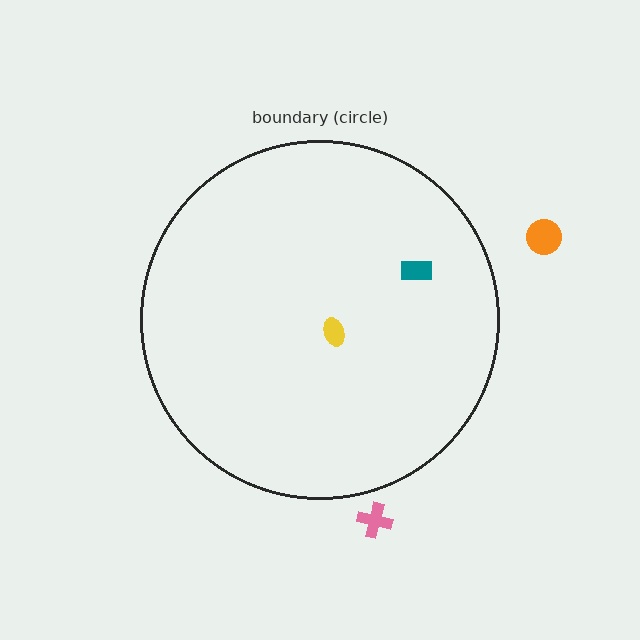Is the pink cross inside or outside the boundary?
Outside.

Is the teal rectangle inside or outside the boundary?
Inside.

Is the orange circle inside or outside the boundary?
Outside.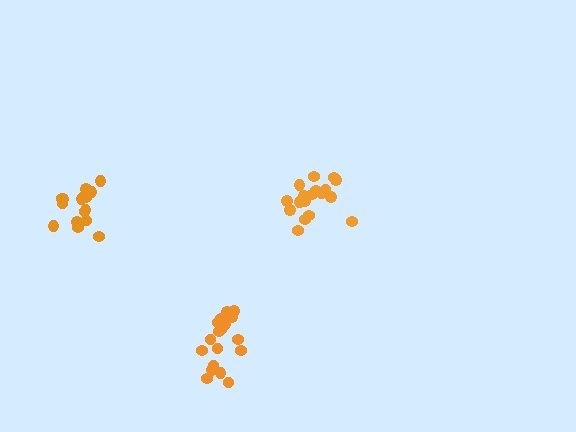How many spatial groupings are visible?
There are 3 spatial groupings.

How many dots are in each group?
Group 1: 18 dots, Group 2: 16 dots, Group 3: 18 dots (52 total).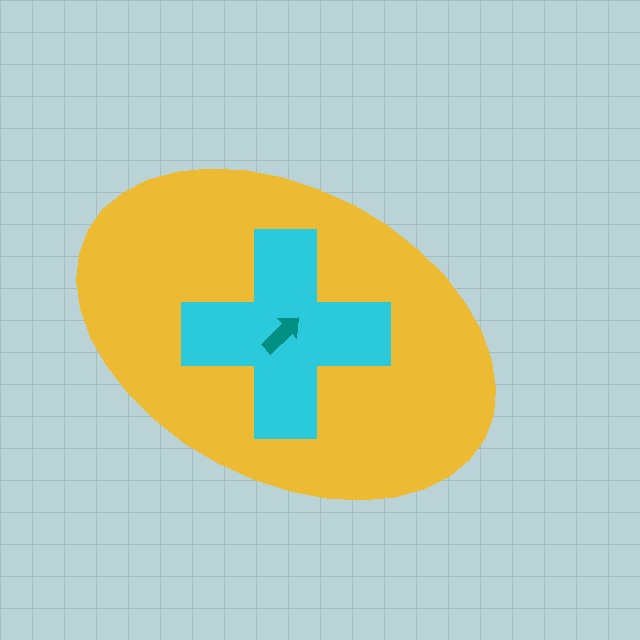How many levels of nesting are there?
3.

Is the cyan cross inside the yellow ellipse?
Yes.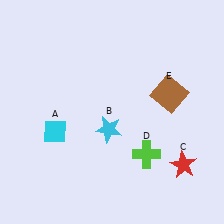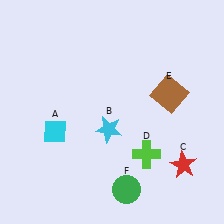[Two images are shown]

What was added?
A green circle (F) was added in Image 2.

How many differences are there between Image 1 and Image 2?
There is 1 difference between the two images.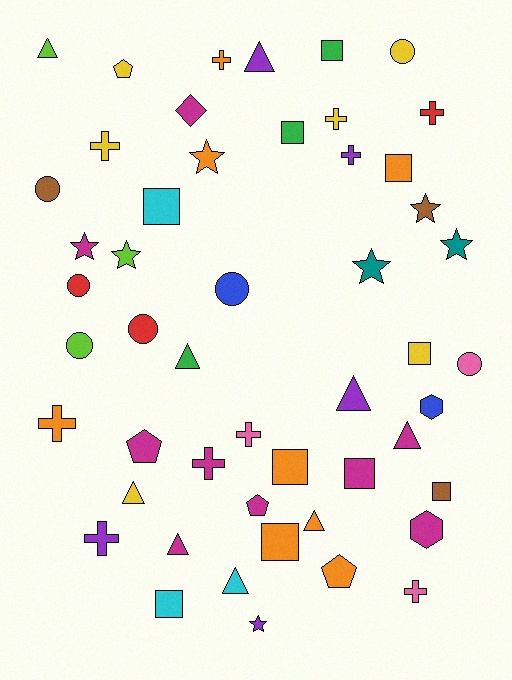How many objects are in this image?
There are 50 objects.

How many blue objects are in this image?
There are 2 blue objects.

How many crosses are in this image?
There are 10 crosses.